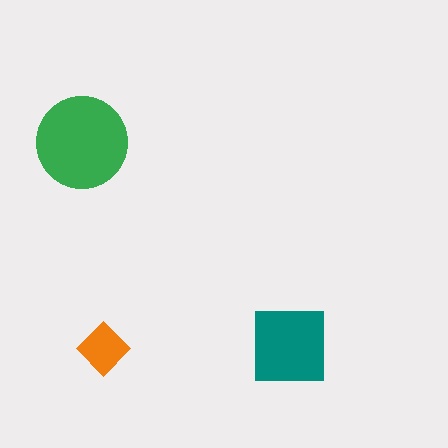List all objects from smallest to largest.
The orange diamond, the teal square, the green circle.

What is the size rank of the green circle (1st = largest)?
1st.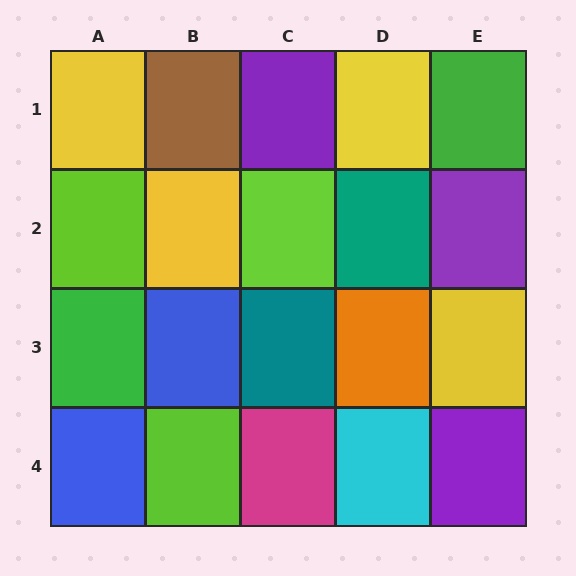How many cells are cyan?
1 cell is cyan.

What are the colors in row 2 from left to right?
Lime, yellow, lime, teal, purple.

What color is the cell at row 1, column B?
Brown.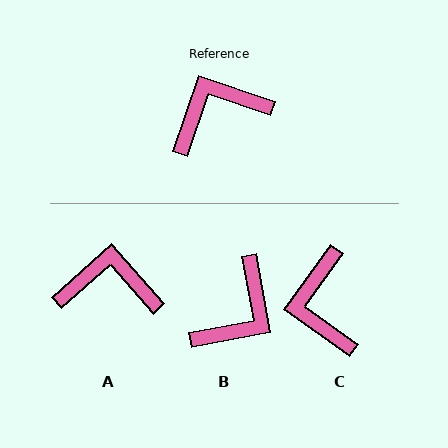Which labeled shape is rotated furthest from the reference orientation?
B, about 151 degrees away.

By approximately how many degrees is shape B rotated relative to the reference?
Approximately 151 degrees clockwise.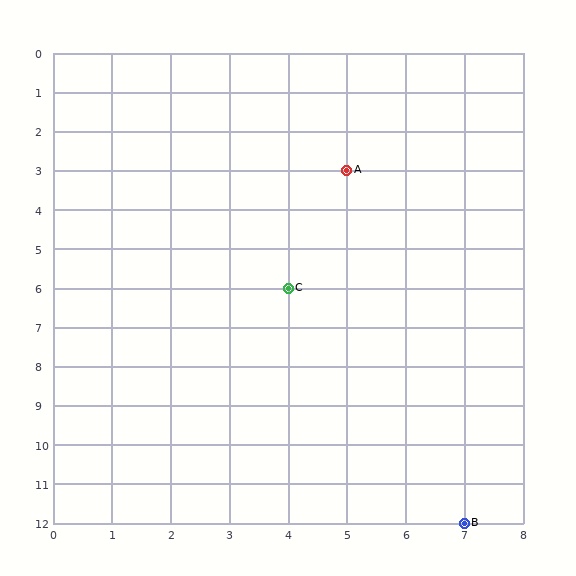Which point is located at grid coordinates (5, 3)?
Point A is at (5, 3).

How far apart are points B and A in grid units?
Points B and A are 2 columns and 9 rows apart (about 9.2 grid units diagonally).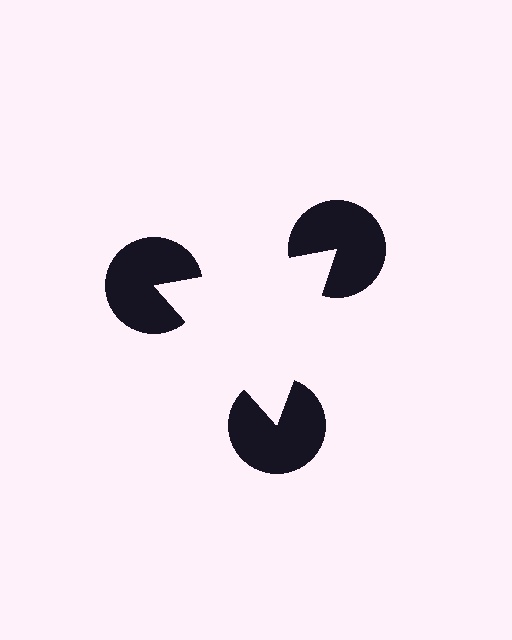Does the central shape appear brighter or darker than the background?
It typically appears slightly brighter than the background, even though no actual brightness change is drawn.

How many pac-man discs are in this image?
There are 3 — one at each vertex of the illusory triangle.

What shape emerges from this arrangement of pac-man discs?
An illusory triangle — its edges are inferred from the aligned wedge cuts in the pac-man discs, not physically drawn.